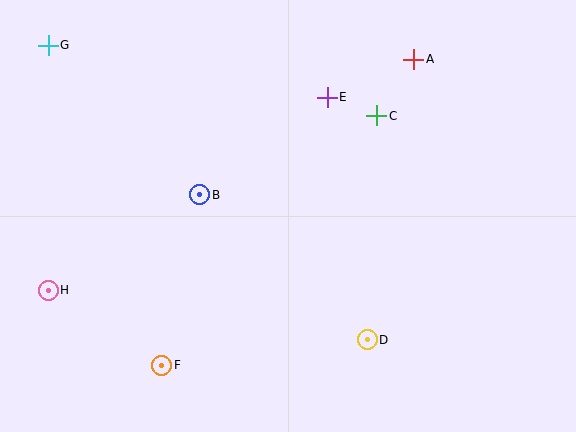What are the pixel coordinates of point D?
Point D is at (367, 340).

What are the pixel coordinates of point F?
Point F is at (162, 365).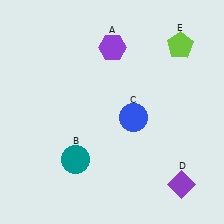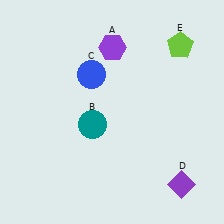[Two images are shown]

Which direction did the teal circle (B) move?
The teal circle (B) moved up.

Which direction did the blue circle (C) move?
The blue circle (C) moved up.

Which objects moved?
The objects that moved are: the teal circle (B), the blue circle (C).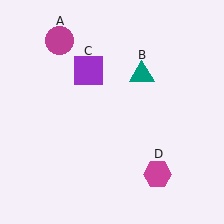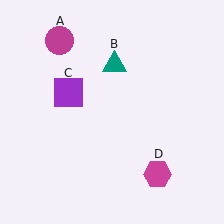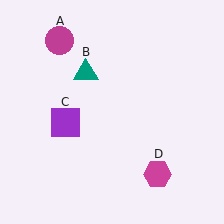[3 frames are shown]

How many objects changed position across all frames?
2 objects changed position: teal triangle (object B), purple square (object C).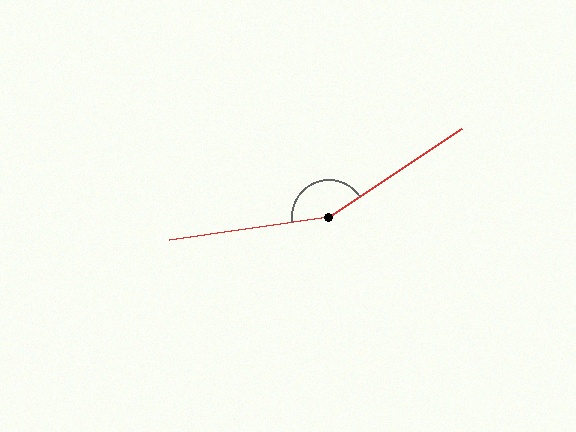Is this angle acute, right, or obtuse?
It is obtuse.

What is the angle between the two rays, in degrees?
Approximately 154 degrees.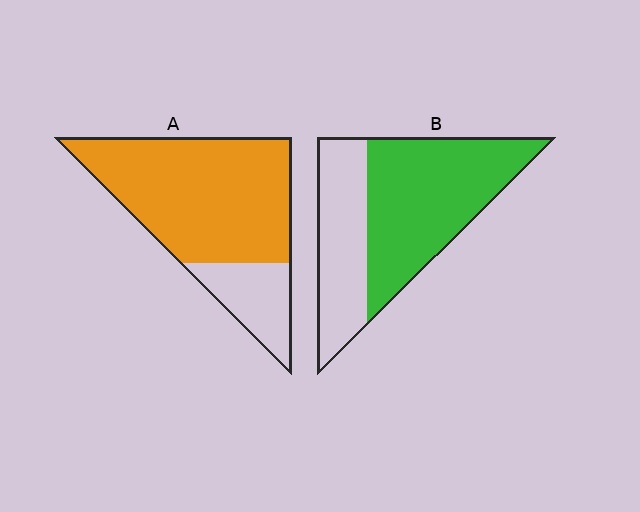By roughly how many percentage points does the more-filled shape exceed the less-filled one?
By roughly 15 percentage points (A over B).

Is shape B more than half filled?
Yes.